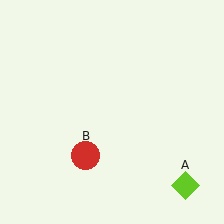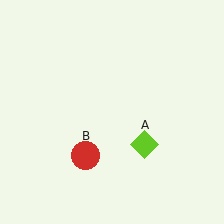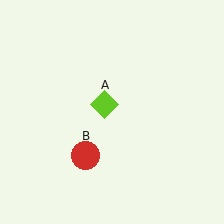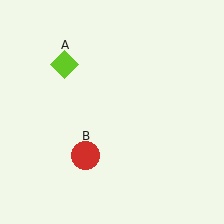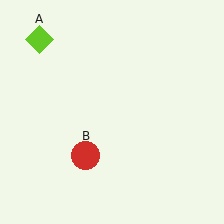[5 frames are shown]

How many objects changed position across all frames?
1 object changed position: lime diamond (object A).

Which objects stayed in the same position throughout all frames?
Red circle (object B) remained stationary.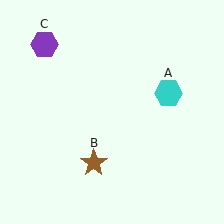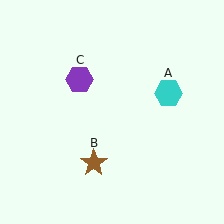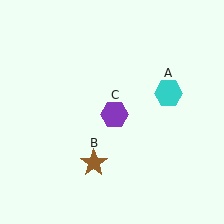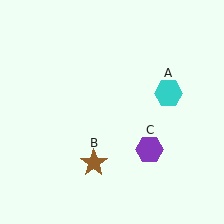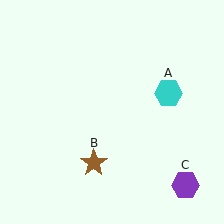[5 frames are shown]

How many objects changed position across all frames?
1 object changed position: purple hexagon (object C).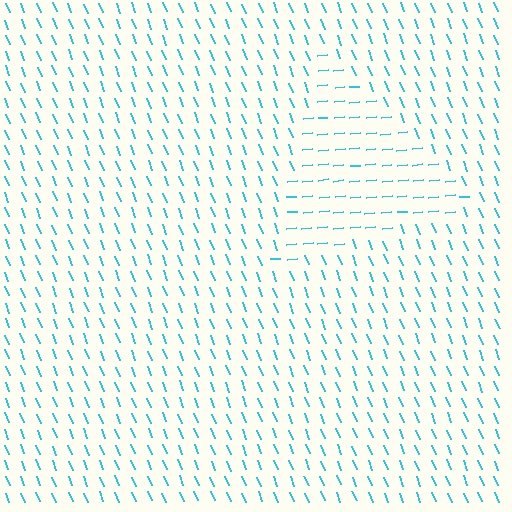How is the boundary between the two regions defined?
The boundary is defined purely by a change in line orientation (approximately 74 degrees difference). All lines are the same color and thickness.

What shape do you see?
I see a triangle.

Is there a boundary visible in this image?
Yes, there is a texture boundary formed by a change in line orientation.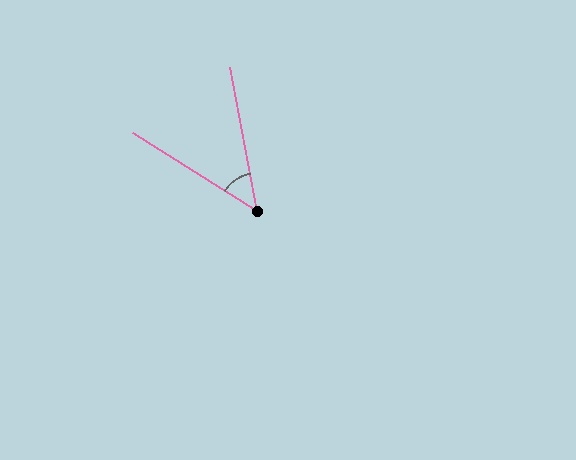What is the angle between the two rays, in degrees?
Approximately 47 degrees.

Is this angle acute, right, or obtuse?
It is acute.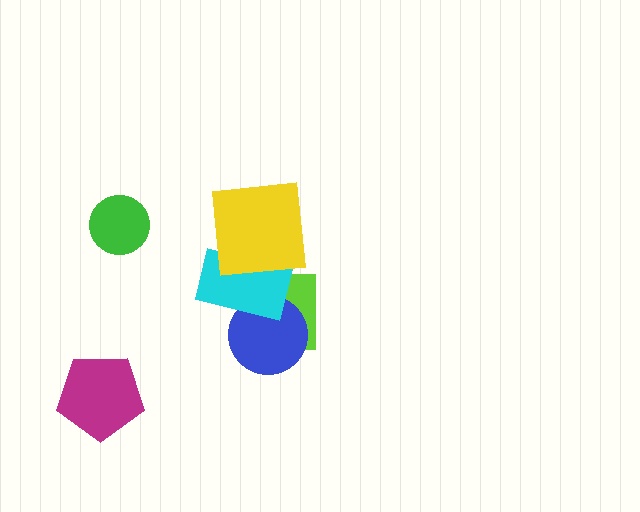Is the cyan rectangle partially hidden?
Yes, it is partially covered by another shape.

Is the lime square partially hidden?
Yes, it is partially covered by another shape.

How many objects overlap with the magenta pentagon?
0 objects overlap with the magenta pentagon.